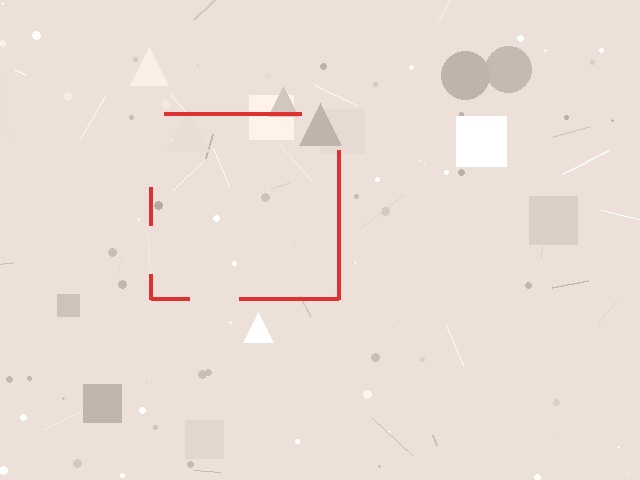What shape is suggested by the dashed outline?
The dashed outline suggests a square.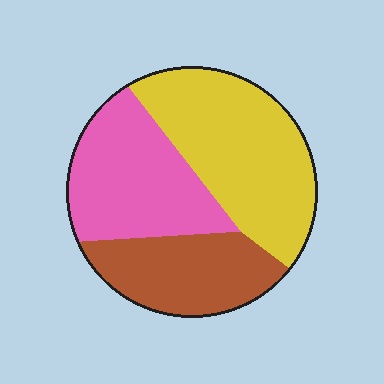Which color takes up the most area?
Yellow, at roughly 40%.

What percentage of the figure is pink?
Pink takes up between a quarter and a half of the figure.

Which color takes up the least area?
Brown, at roughly 25%.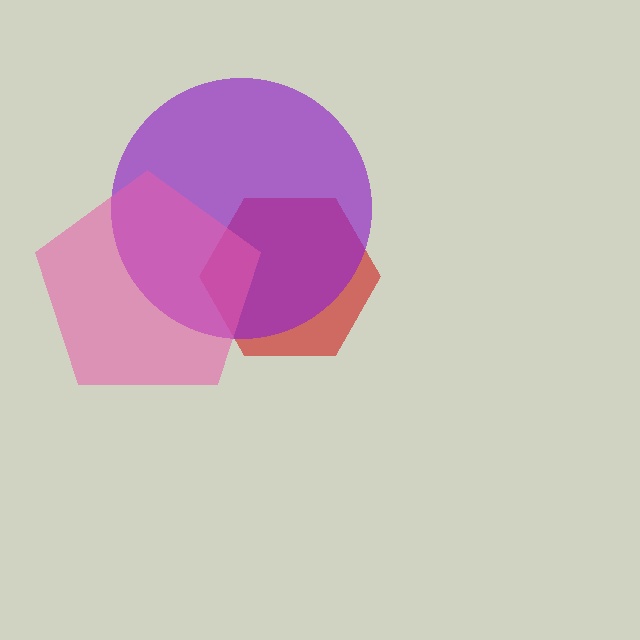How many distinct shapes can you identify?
There are 3 distinct shapes: a red hexagon, a purple circle, a pink pentagon.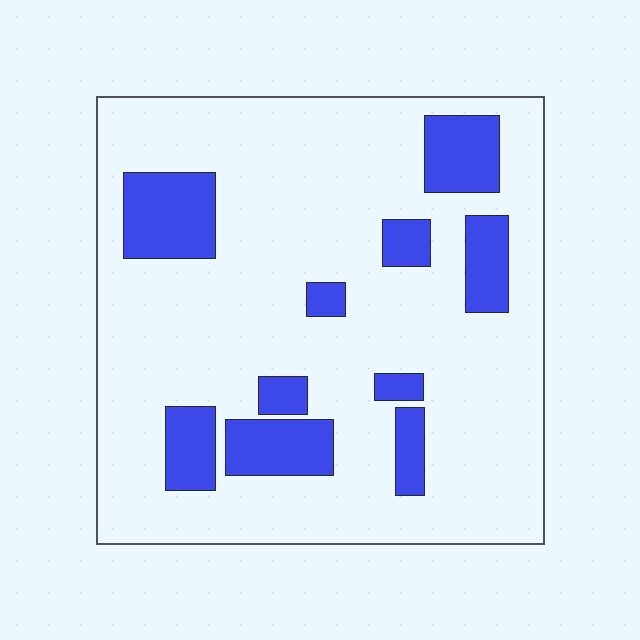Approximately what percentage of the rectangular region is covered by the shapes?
Approximately 20%.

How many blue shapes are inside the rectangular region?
10.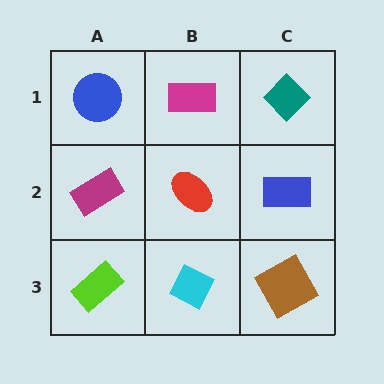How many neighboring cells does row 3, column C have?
2.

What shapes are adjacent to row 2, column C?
A teal diamond (row 1, column C), a brown square (row 3, column C), a red ellipse (row 2, column B).